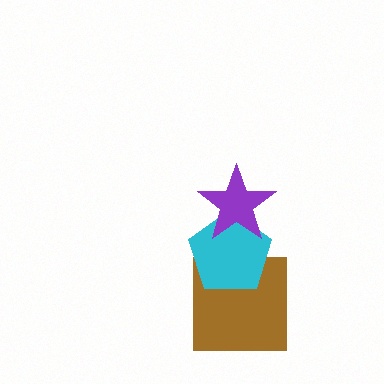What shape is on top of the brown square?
The cyan pentagon is on top of the brown square.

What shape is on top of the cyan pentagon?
The purple star is on top of the cyan pentagon.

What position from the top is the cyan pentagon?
The cyan pentagon is 2nd from the top.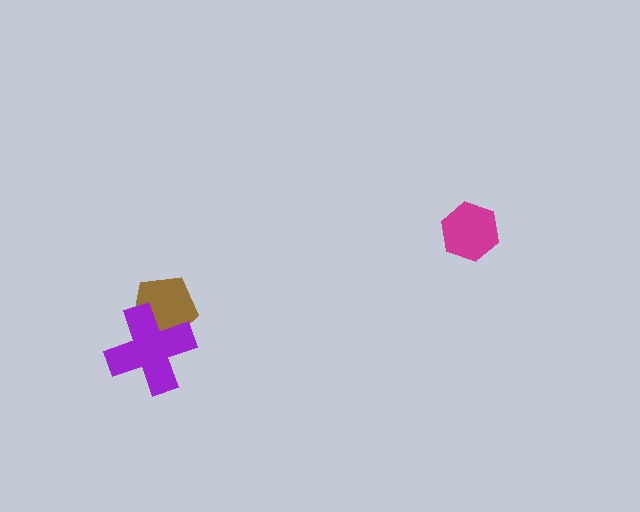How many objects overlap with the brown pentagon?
1 object overlaps with the brown pentagon.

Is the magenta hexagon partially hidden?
No, no other shape covers it.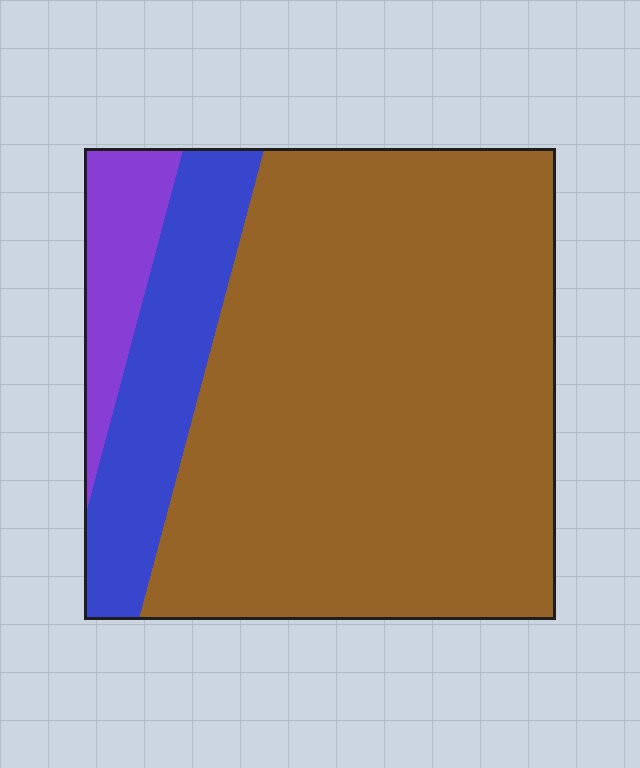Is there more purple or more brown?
Brown.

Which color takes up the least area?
Purple, at roughly 10%.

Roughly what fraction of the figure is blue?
Blue covers 17% of the figure.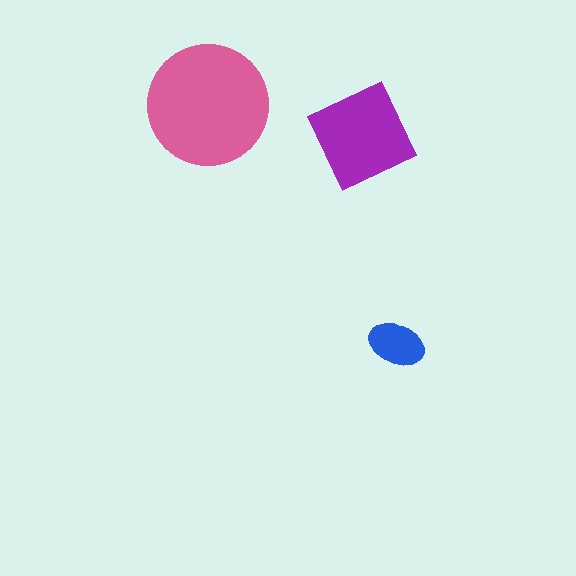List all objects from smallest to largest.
The blue ellipse, the purple diamond, the pink circle.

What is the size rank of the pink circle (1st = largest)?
1st.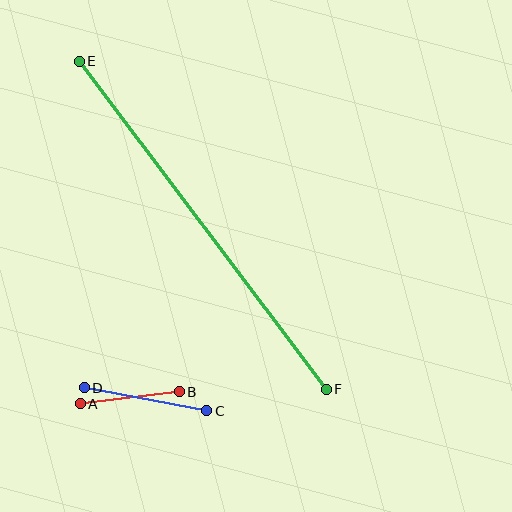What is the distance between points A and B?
The distance is approximately 100 pixels.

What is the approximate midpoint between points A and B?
The midpoint is at approximately (130, 398) pixels.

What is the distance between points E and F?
The distance is approximately 411 pixels.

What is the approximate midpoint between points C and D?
The midpoint is at approximately (146, 399) pixels.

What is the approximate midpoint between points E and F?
The midpoint is at approximately (203, 225) pixels.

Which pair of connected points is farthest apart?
Points E and F are farthest apart.